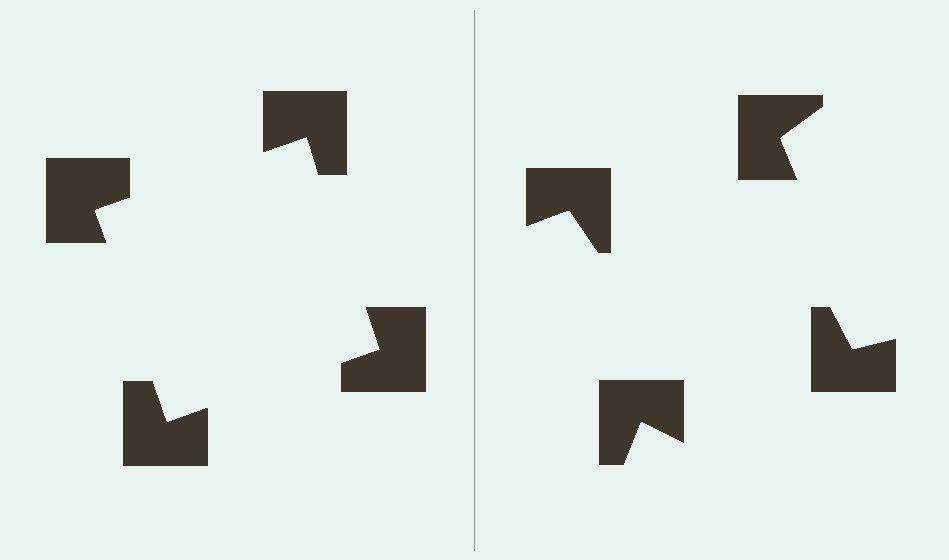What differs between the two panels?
The notched squares are positioned identically on both sides; only the wedge orientations differ. On the left they align to a square; on the right they are misaligned.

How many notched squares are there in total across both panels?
8 — 4 on each side.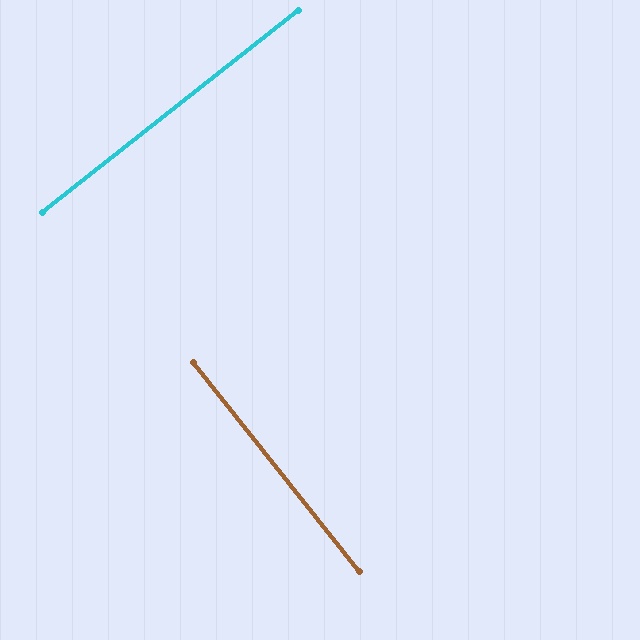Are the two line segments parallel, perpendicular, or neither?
Perpendicular — they meet at approximately 90°.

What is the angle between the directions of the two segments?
Approximately 90 degrees.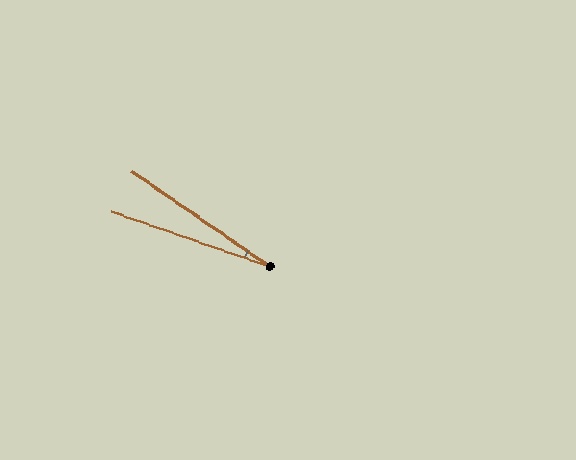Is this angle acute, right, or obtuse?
It is acute.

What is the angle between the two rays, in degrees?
Approximately 15 degrees.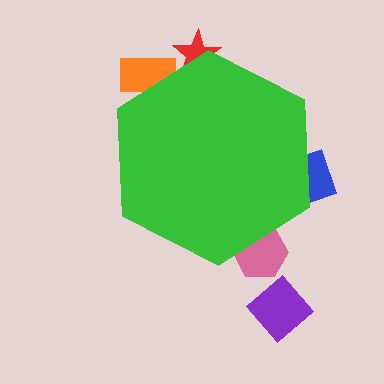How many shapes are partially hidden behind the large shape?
4 shapes are partially hidden.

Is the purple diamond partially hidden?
No, the purple diamond is fully visible.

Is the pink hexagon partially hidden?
Yes, the pink hexagon is partially hidden behind the green hexagon.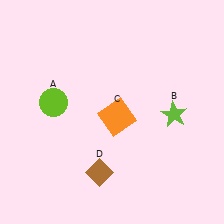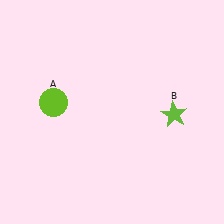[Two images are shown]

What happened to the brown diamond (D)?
The brown diamond (D) was removed in Image 2. It was in the bottom-left area of Image 1.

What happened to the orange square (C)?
The orange square (C) was removed in Image 2. It was in the bottom-right area of Image 1.